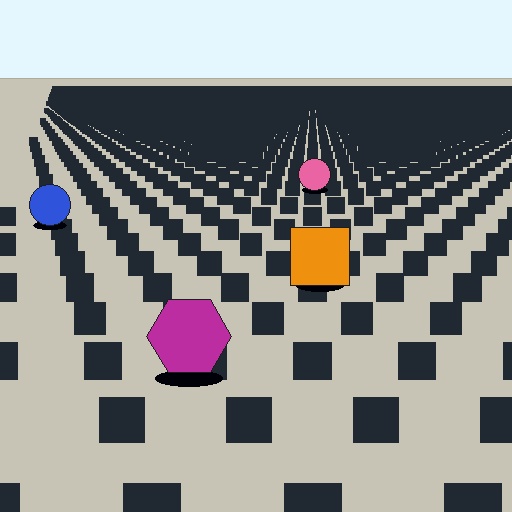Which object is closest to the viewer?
The magenta hexagon is closest. The texture marks near it are larger and more spread out.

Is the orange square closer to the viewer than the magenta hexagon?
No. The magenta hexagon is closer — you can tell from the texture gradient: the ground texture is coarser near it.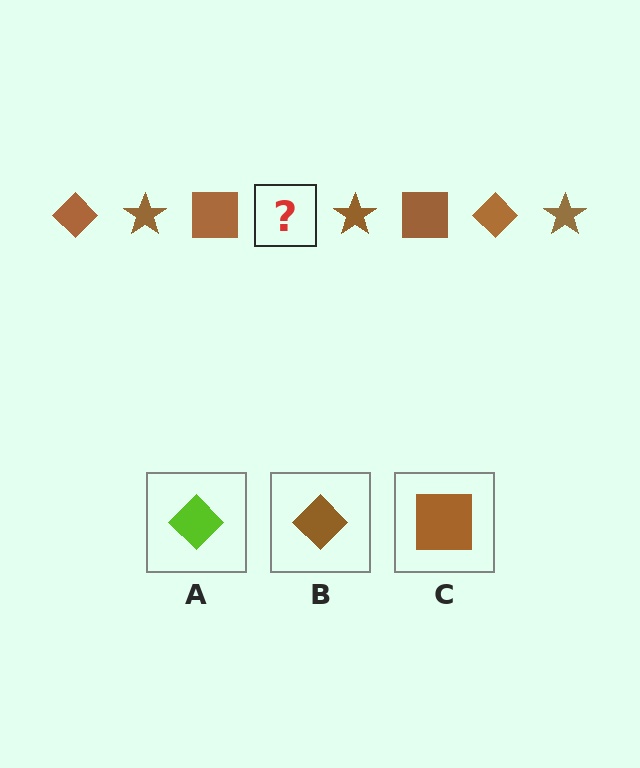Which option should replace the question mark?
Option B.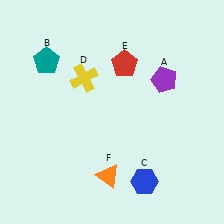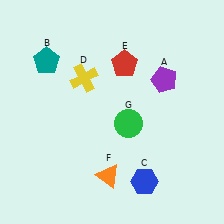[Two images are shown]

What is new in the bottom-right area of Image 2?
A green circle (G) was added in the bottom-right area of Image 2.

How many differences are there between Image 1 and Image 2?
There is 1 difference between the two images.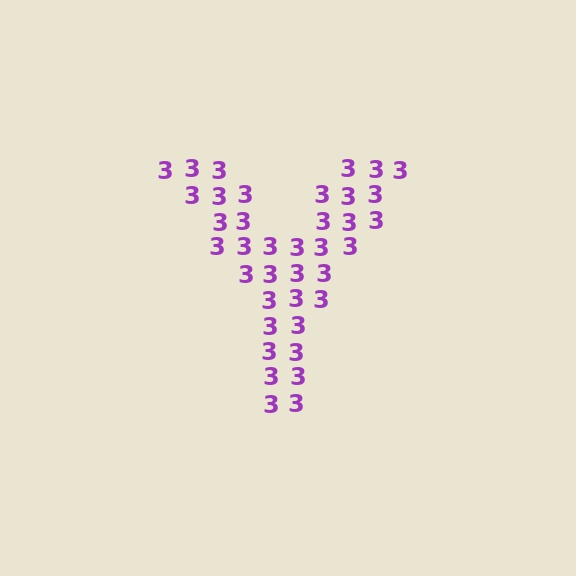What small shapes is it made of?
It is made of small digit 3's.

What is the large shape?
The large shape is the letter Y.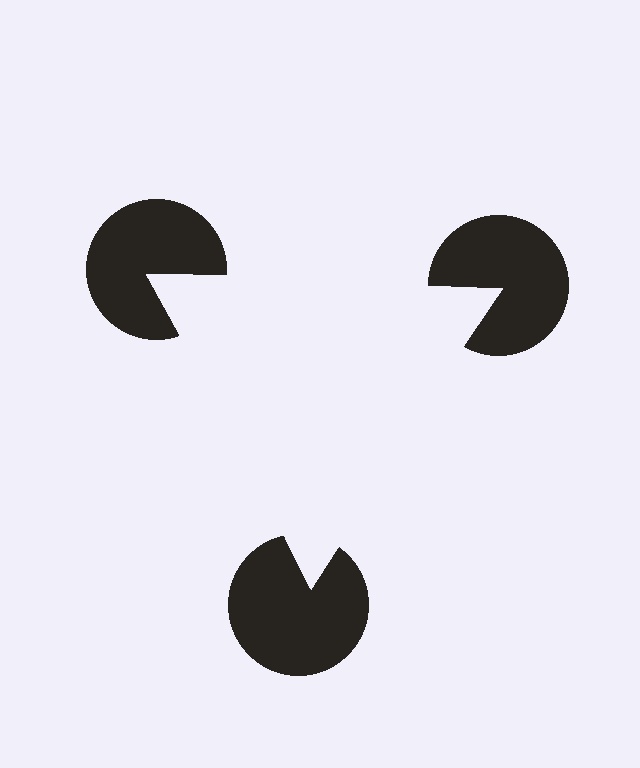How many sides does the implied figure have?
3 sides.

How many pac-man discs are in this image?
There are 3 — one at each vertex of the illusory triangle.